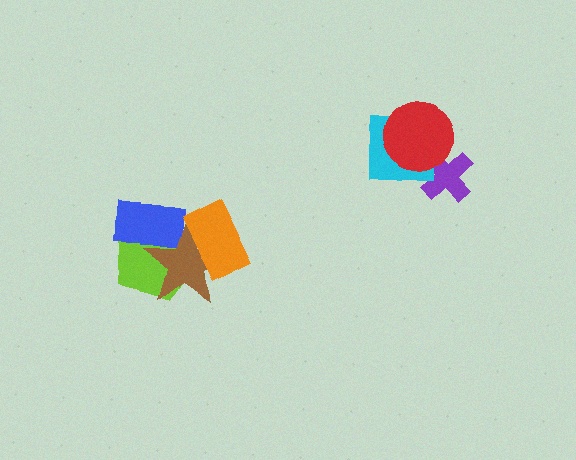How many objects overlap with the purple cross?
2 objects overlap with the purple cross.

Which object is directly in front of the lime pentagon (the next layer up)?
The blue rectangle is directly in front of the lime pentagon.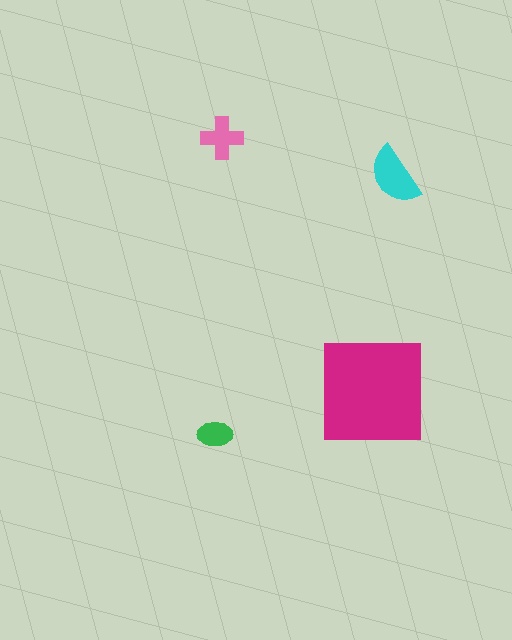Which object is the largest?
The magenta square.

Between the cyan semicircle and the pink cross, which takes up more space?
The cyan semicircle.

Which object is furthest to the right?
The cyan semicircle is rightmost.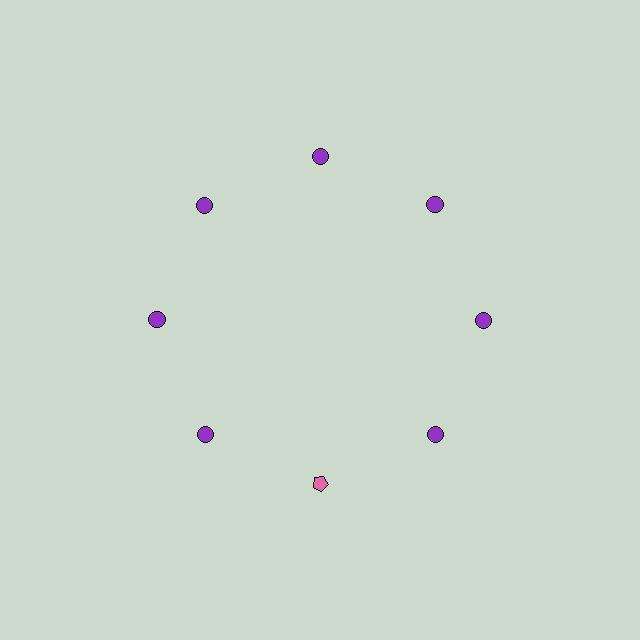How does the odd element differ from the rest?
It differs in both color (pink instead of purple) and shape (pentagon instead of circle).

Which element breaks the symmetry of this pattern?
The pink pentagon at roughly the 6 o'clock position breaks the symmetry. All other shapes are purple circles.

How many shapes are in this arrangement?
There are 8 shapes arranged in a ring pattern.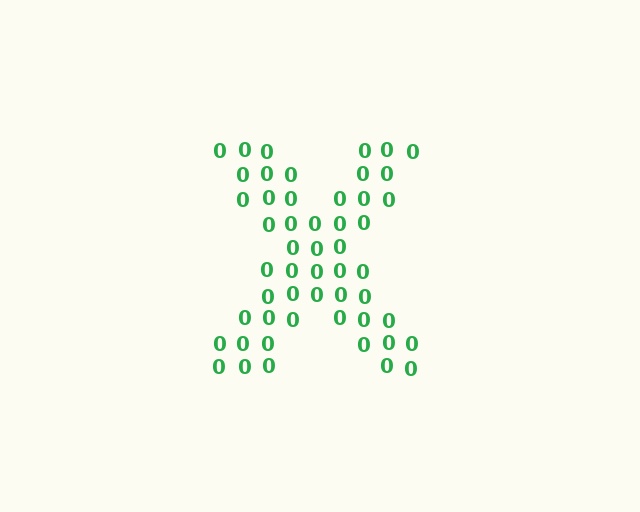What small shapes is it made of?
It is made of small digit 0's.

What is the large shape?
The large shape is the letter X.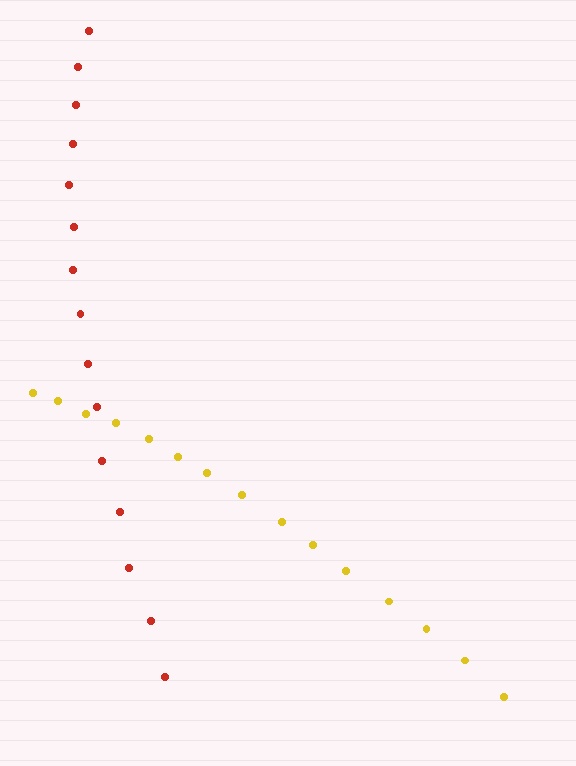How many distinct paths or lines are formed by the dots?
There are 2 distinct paths.